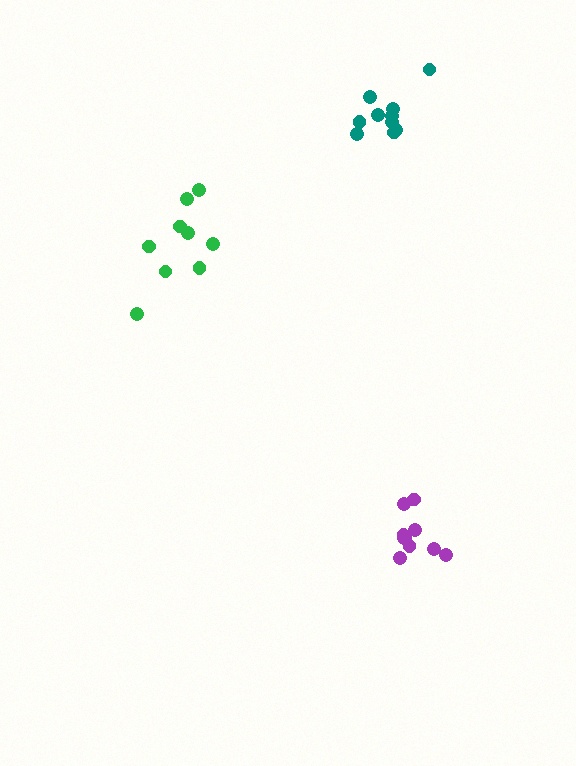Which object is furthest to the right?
The purple cluster is rightmost.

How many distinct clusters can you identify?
There are 3 distinct clusters.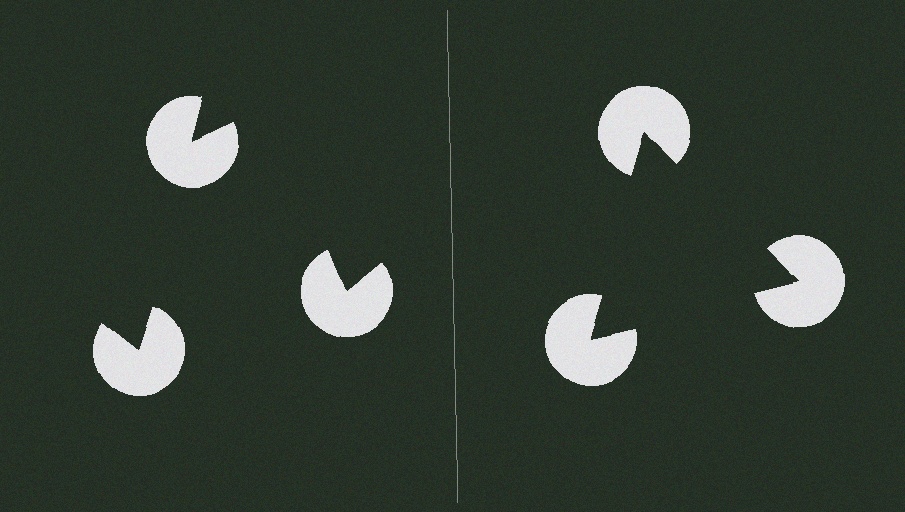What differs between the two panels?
The pac-man discs are positioned identically on both sides; only the wedge orientations differ. On the right they align to a triangle; on the left they are misaligned.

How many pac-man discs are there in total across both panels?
6 — 3 on each side.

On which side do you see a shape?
An illusory triangle appears on the right side. On the left side the wedge cuts are rotated, so no coherent shape forms.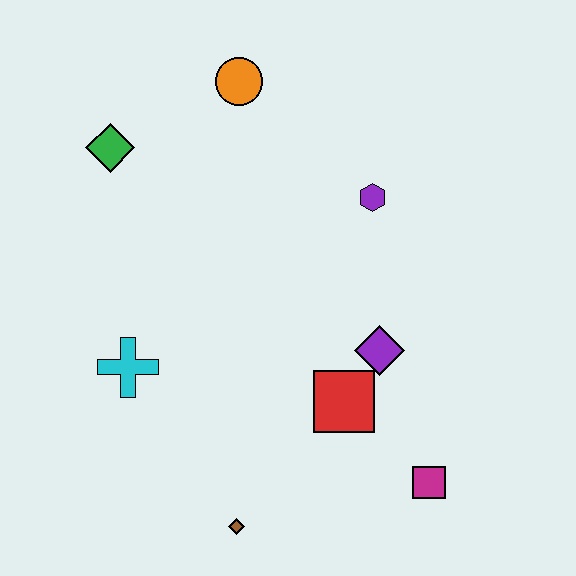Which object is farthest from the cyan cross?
The magenta square is farthest from the cyan cross.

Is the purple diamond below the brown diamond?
No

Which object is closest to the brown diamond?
The red square is closest to the brown diamond.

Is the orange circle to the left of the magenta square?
Yes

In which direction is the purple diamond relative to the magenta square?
The purple diamond is above the magenta square.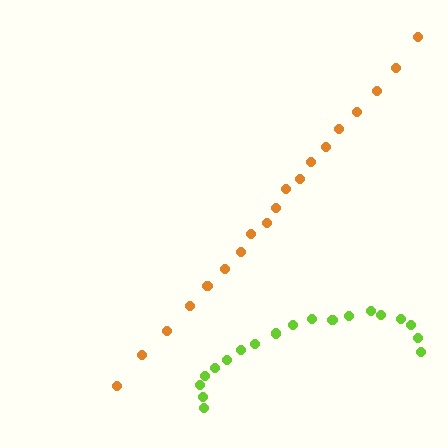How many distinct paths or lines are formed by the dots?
There are 2 distinct paths.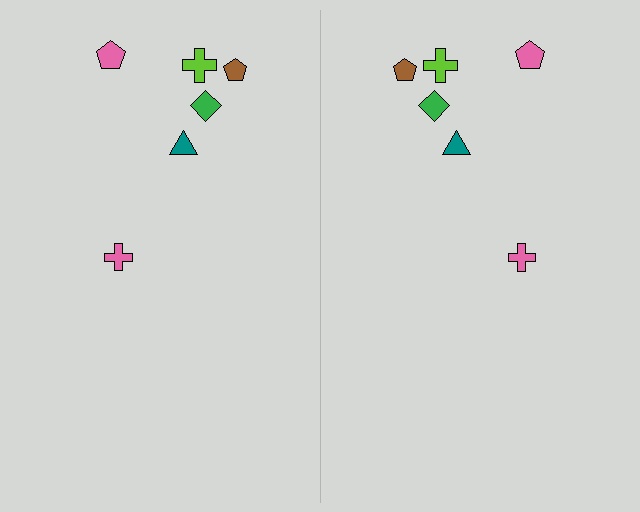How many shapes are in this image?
There are 12 shapes in this image.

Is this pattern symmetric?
Yes, this pattern has bilateral (reflection) symmetry.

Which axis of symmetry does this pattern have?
The pattern has a vertical axis of symmetry running through the center of the image.